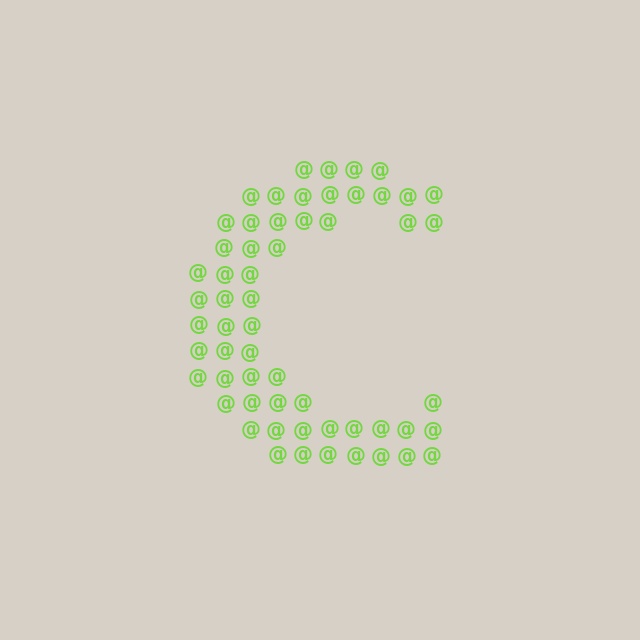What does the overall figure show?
The overall figure shows the letter C.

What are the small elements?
The small elements are at signs.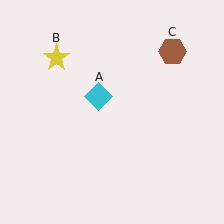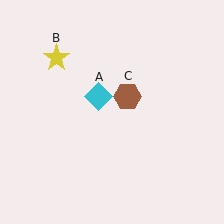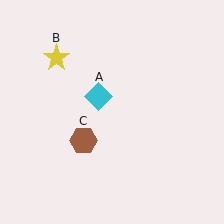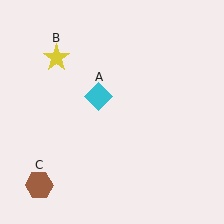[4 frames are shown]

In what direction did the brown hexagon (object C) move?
The brown hexagon (object C) moved down and to the left.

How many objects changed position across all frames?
1 object changed position: brown hexagon (object C).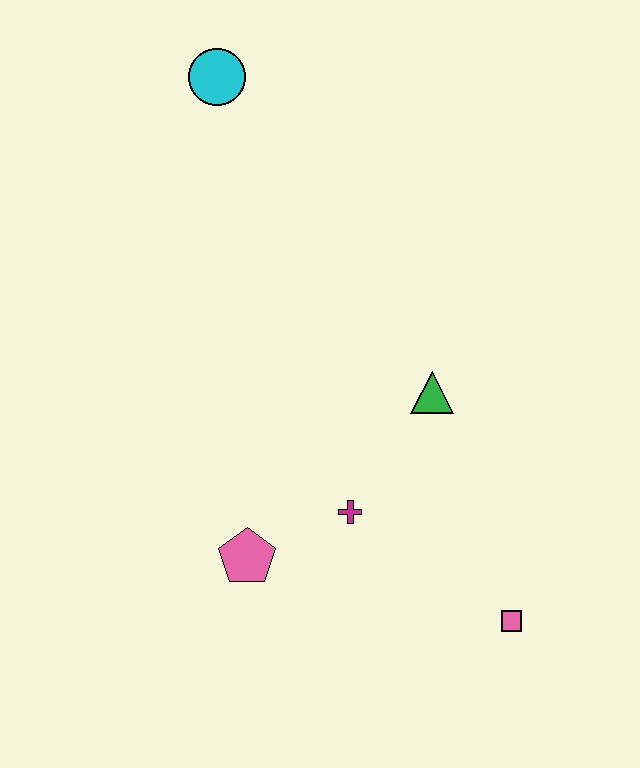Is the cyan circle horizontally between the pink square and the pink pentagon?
No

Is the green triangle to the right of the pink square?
No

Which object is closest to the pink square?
The magenta cross is closest to the pink square.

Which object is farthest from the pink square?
The cyan circle is farthest from the pink square.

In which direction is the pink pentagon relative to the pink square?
The pink pentagon is to the left of the pink square.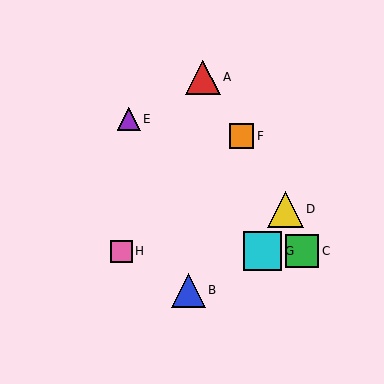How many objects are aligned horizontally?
3 objects (C, G, H) are aligned horizontally.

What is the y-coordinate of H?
Object H is at y≈251.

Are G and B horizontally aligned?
No, G is at y≈251 and B is at y≈290.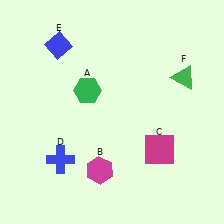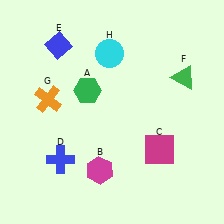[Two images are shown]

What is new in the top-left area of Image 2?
A cyan circle (H) was added in the top-left area of Image 2.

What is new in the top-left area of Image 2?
An orange cross (G) was added in the top-left area of Image 2.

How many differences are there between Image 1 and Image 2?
There are 2 differences between the two images.